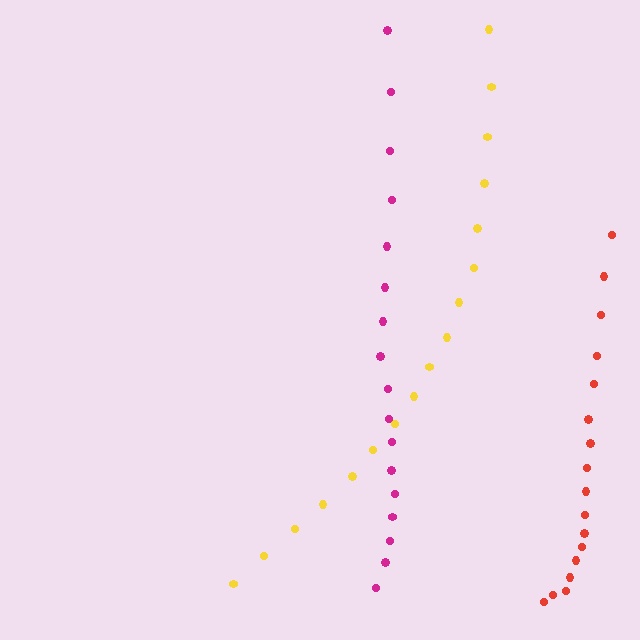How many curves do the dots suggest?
There are 3 distinct paths.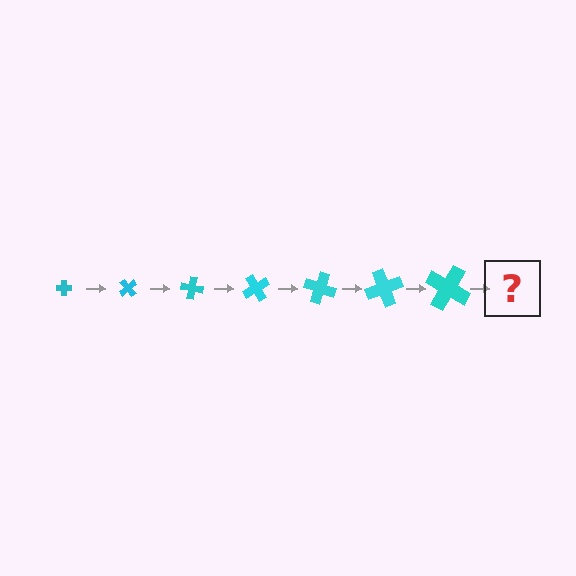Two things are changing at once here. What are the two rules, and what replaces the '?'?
The two rules are that the cross grows larger each step and it rotates 50 degrees each step. The '?' should be a cross, larger than the previous one and rotated 350 degrees from the start.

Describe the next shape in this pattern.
It should be a cross, larger than the previous one and rotated 350 degrees from the start.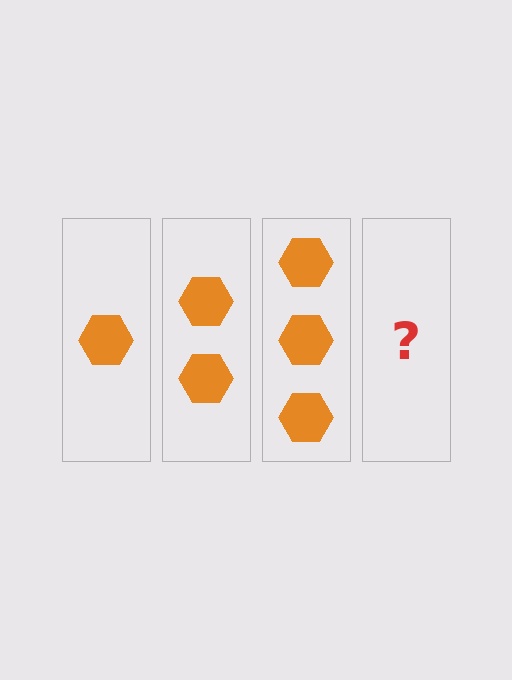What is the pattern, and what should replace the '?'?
The pattern is that each step adds one more hexagon. The '?' should be 4 hexagons.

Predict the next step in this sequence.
The next step is 4 hexagons.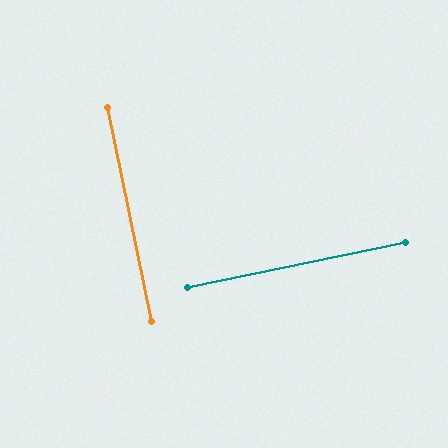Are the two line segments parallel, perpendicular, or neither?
Perpendicular — they meet at approximately 90°.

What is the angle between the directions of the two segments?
Approximately 90 degrees.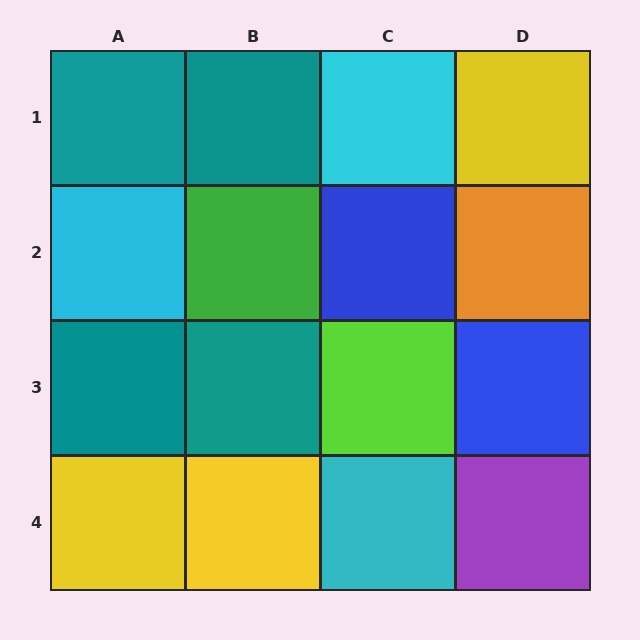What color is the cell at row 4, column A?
Yellow.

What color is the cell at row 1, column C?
Cyan.